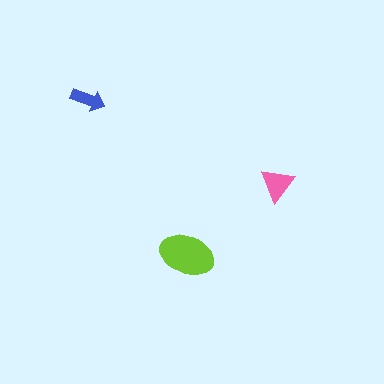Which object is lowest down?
The lime ellipse is bottommost.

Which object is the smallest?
The blue arrow.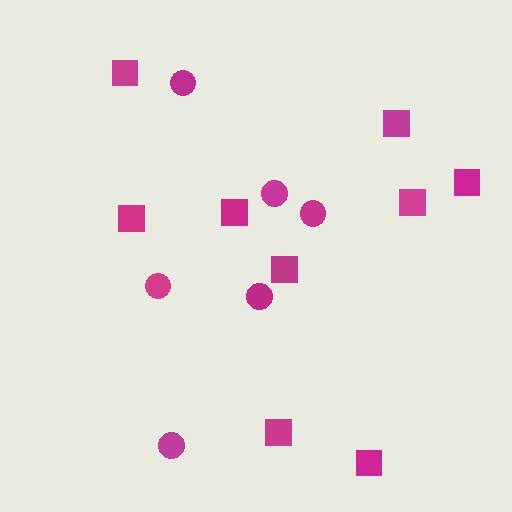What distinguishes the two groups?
There are 2 groups: one group of squares (9) and one group of circles (6).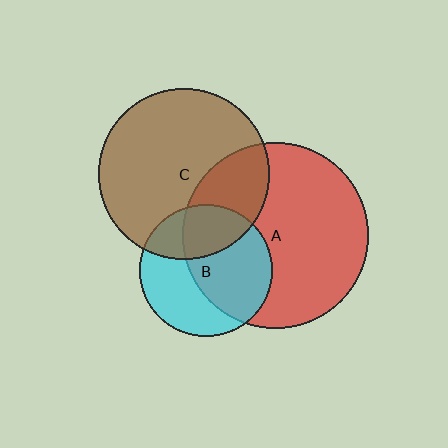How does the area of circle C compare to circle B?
Approximately 1.7 times.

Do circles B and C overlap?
Yes.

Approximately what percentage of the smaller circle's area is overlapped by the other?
Approximately 30%.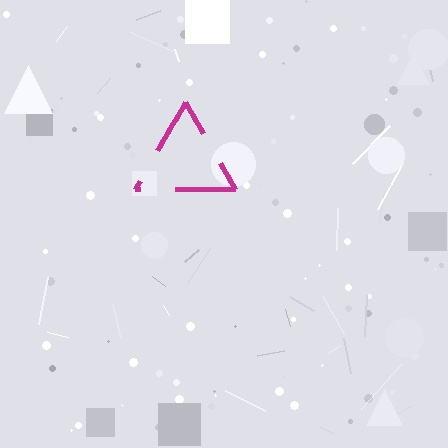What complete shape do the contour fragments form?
The contour fragments form a triangle.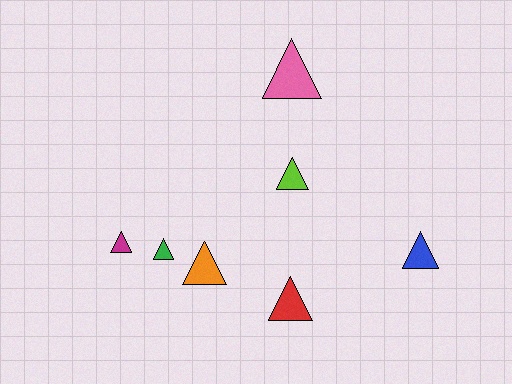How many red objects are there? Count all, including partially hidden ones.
There is 1 red object.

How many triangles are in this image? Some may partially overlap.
There are 7 triangles.